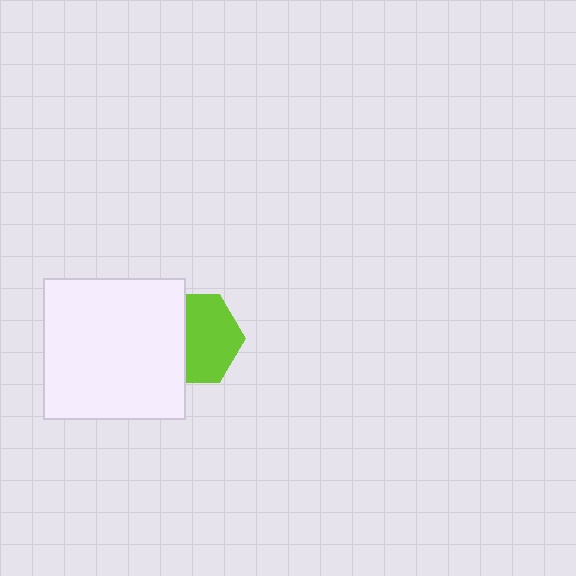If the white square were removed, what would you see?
You would see the complete lime hexagon.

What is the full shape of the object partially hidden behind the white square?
The partially hidden object is a lime hexagon.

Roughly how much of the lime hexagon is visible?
About half of it is visible (roughly 61%).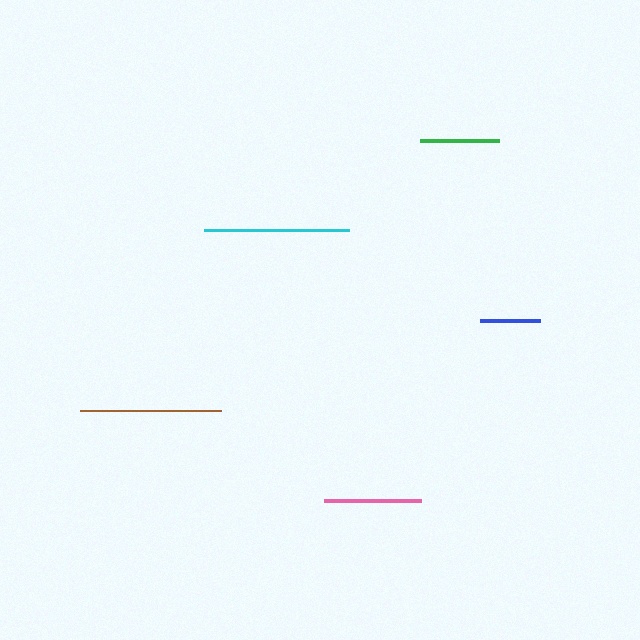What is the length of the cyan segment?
The cyan segment is approximately 145 pixels long.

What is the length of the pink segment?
The pink segment is approximately 96 pixels long.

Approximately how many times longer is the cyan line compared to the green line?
The cyan line is approximately 1.8 times the length of the green line.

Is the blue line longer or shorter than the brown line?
The brown line is longer than the blue line.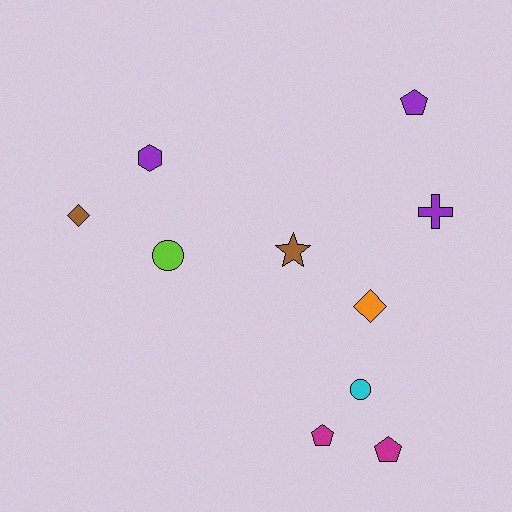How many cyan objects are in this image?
There is 1 cyan object.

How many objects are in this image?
There are 10 objects.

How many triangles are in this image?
There are no triangles.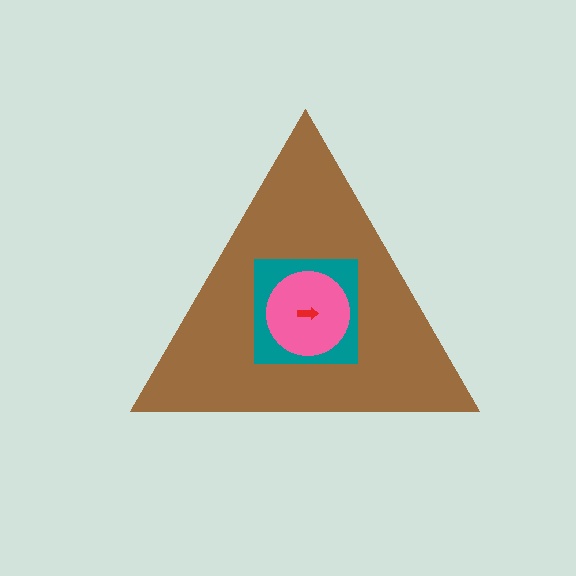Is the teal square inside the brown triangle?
Yes.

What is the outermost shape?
The brown triangle.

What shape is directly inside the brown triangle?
The teal square.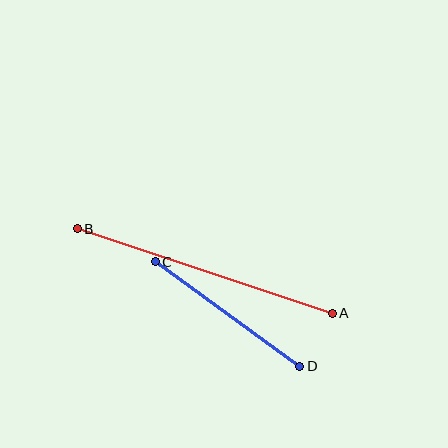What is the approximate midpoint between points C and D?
The midpoint is at approximately (227, 314) pixels.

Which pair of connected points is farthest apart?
Points A and B are farthest apart.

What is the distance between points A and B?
The distance is approximately 268 pixels.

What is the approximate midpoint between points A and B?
The midpoint is at approximately (205, 271) pixels.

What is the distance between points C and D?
The distance is approximately 178 pixels.